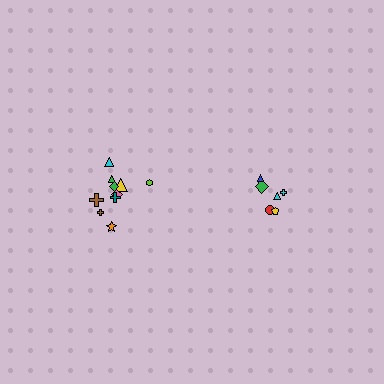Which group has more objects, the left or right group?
The left group.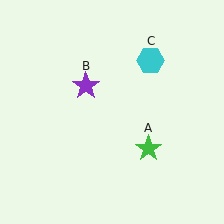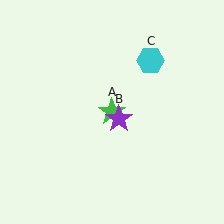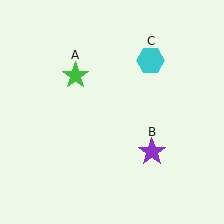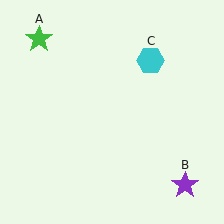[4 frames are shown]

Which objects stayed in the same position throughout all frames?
Cyan hexagon (object C) remained stationary.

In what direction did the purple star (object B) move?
The purple star (object B) moved down and to the right.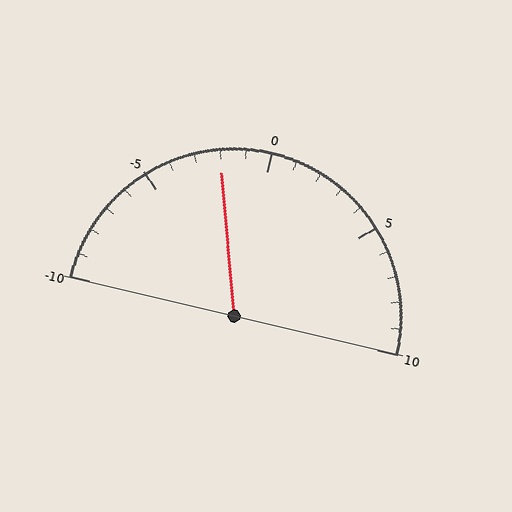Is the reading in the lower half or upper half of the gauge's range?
The reading is in the lower half of the range (-10 to 10).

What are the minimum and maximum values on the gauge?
The gauge ranges from -10 to 10.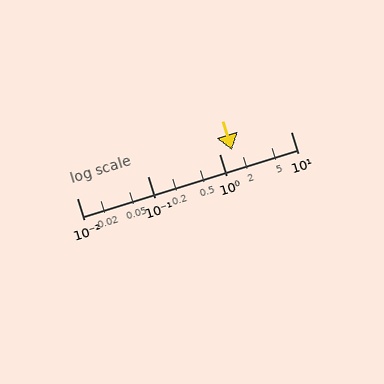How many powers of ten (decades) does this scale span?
The scale spans 3 decades, from 0.01 to 10.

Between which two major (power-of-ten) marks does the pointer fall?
The pointer is between 1 and 10.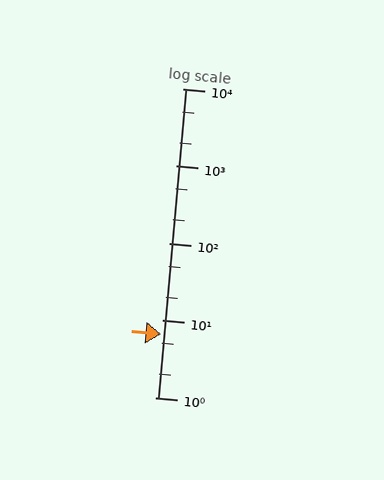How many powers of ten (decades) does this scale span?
The scale spans 4 decades, from 1 to 10000.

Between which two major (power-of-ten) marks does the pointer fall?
The pointer is between 1 and 10.